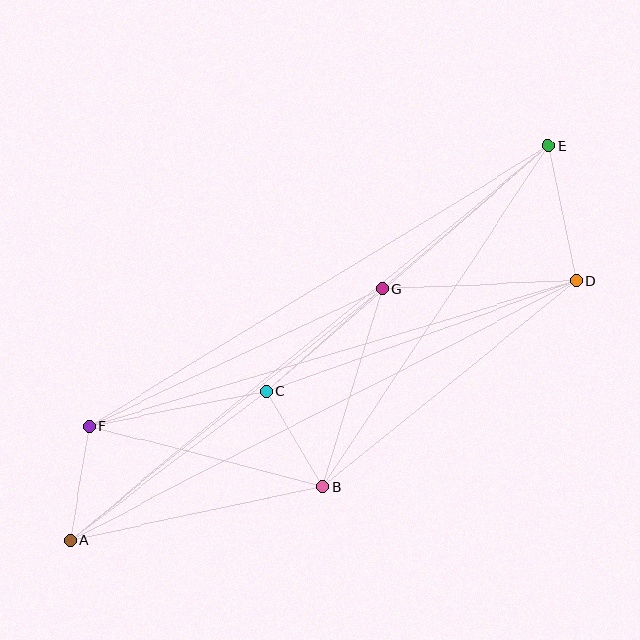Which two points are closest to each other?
Points B and C are closest to each other.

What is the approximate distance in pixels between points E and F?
The distance between E and F is approximately 538 pixels.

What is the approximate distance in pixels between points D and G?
The distance between D and G is approximately 194 pixels.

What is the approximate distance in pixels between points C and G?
The distance between C and G is approximately 155 pixels.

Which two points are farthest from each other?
Points A and E are farthest from each other.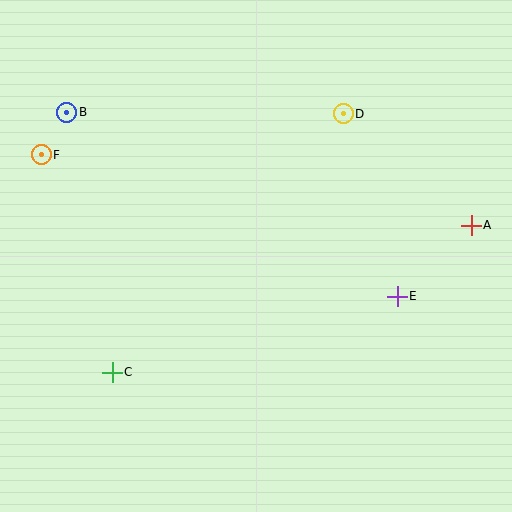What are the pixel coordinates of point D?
Point D is at (343, 114).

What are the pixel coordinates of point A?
Point A is at (471, 225).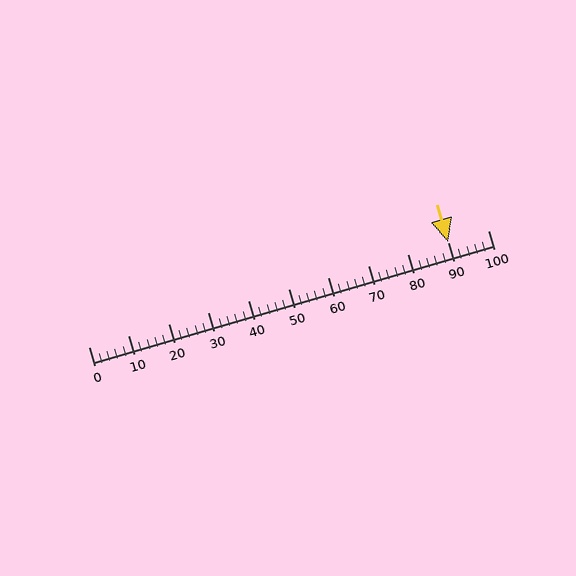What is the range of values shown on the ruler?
The ruler shows values from 0 to 100.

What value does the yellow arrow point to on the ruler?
The yellow arrow points to approximately 90.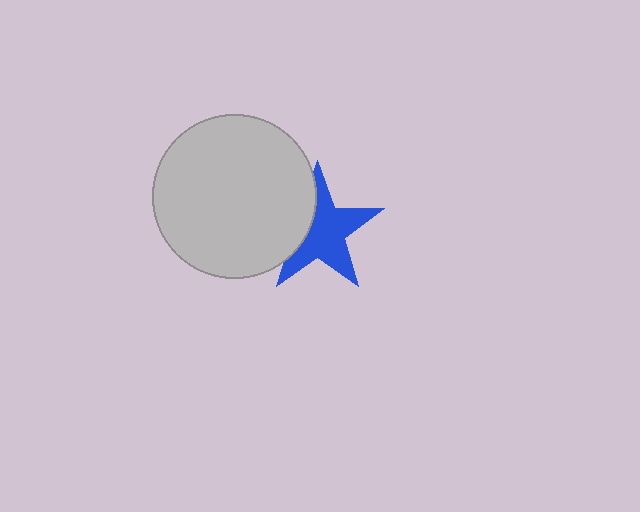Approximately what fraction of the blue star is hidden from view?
Roughly 31% of the blue star is hidden behind the light gray circle.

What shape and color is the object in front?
The object in front is a light gray circle.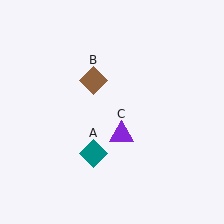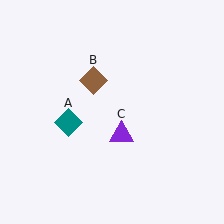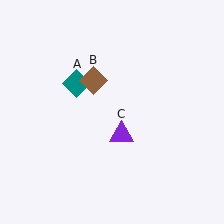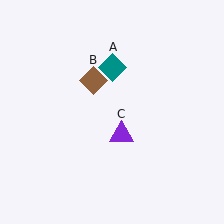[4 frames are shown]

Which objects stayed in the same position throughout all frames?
Brown diamond (object B) and purple triangle (object C) remained stationary.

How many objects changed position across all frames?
1 object changed position: teal diamond (object A).